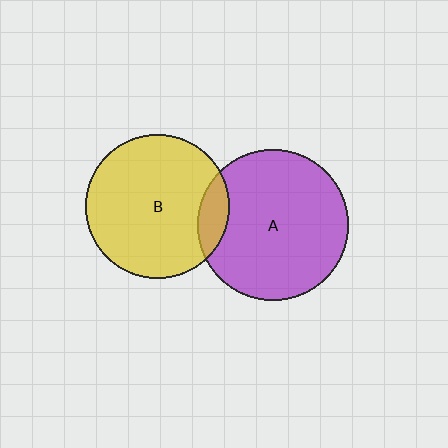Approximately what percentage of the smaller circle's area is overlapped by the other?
Approximately 10%.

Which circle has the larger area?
Circle A (purple).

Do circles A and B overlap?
Yes.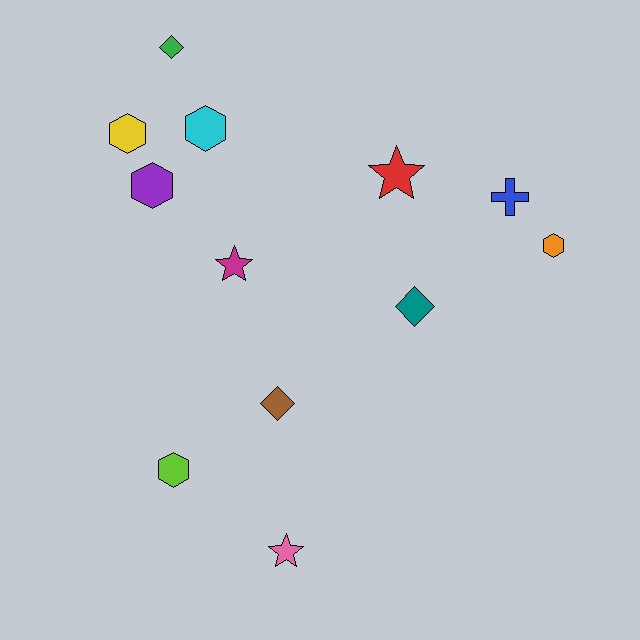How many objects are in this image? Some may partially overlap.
There are 12 objects.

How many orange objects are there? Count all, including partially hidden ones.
There is 1 orange object.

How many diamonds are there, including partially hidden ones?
There are 3 diamonds.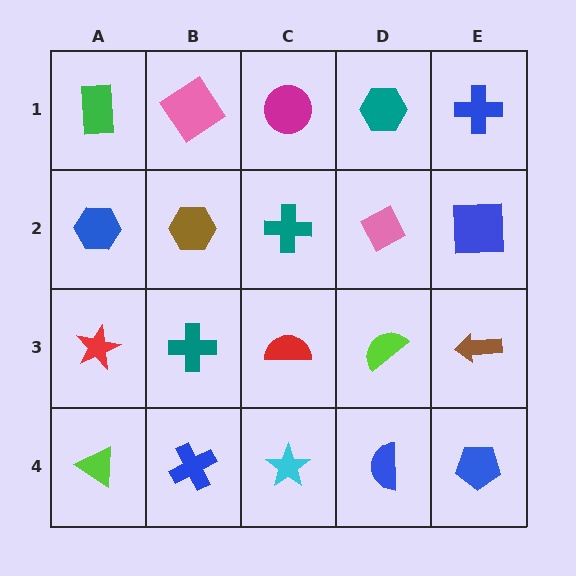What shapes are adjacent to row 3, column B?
A brown hexagon (row 2, column B), a blue cross (row 4, column B), a red star (row 3, column A), a red semicircle (row 3, column C).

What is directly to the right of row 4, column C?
A blue semicircle.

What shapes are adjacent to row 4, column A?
A red star (row 3, column A), a blue cross (row 4, column B).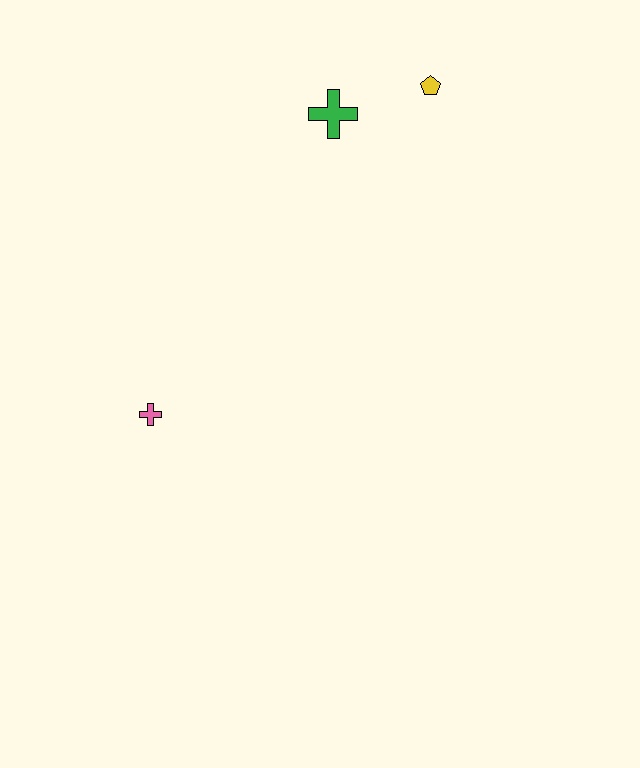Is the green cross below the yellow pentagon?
Yes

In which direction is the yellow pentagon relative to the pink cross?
The yellow pentagon is above the pink cross.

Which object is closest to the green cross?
The yellow pentagon is closest to the green cross.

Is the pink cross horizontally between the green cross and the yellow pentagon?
No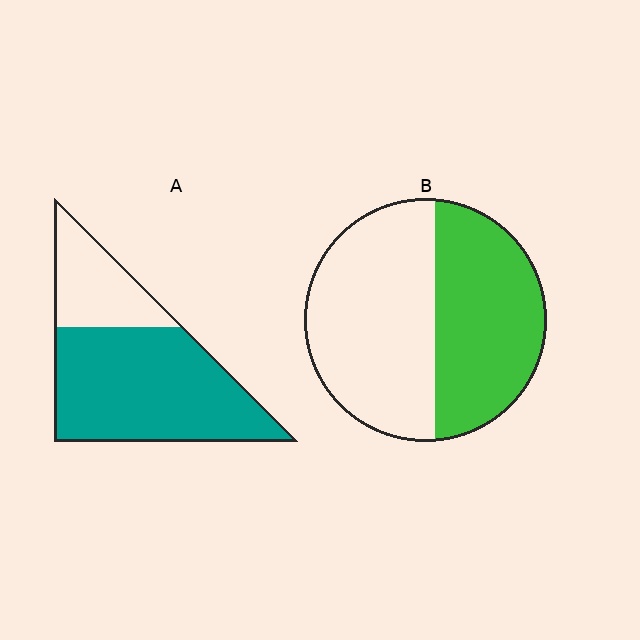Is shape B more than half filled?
No.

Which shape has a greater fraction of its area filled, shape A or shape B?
Shape A.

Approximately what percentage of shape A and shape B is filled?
A is approximately 70% and B is approximately 45%.